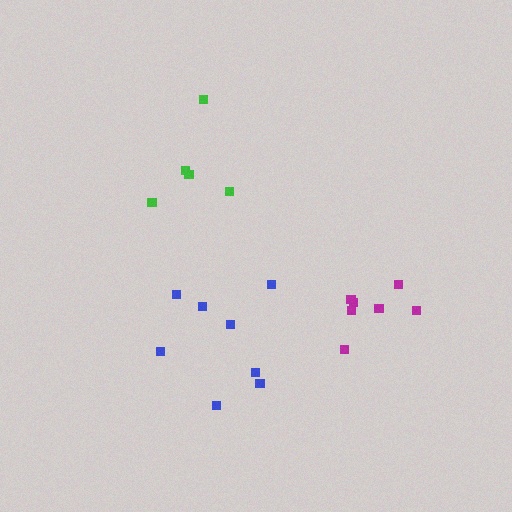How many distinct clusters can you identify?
There are 3 distinct clusters.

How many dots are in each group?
Group 1: 5 dots, Group 2: 7 dots, Group 3: 8 dots (20 total).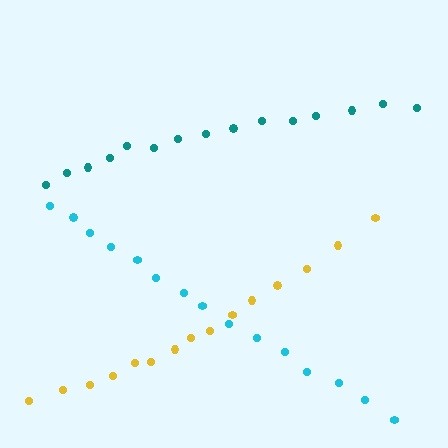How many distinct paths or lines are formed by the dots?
There are 3 distinct paths.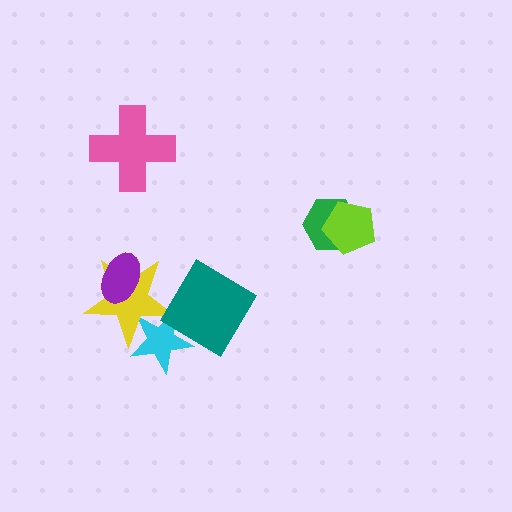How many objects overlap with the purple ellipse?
1 object overlaps with the purple ellipse.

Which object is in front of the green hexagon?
The lime pentagon is in front of the green hexagon.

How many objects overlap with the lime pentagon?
1 object overlaps with the lime pentagon.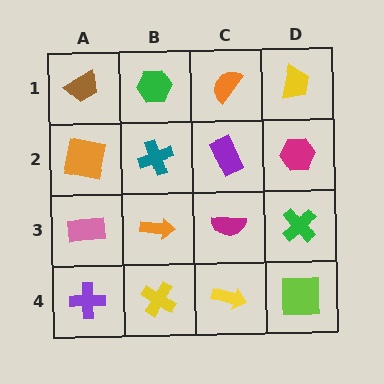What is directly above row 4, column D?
A green cross.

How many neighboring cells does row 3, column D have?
3.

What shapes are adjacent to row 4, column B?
An orange arrow (row 3, column B), a purple cross (row 4, column A), a yellow arrow (row 4, column C).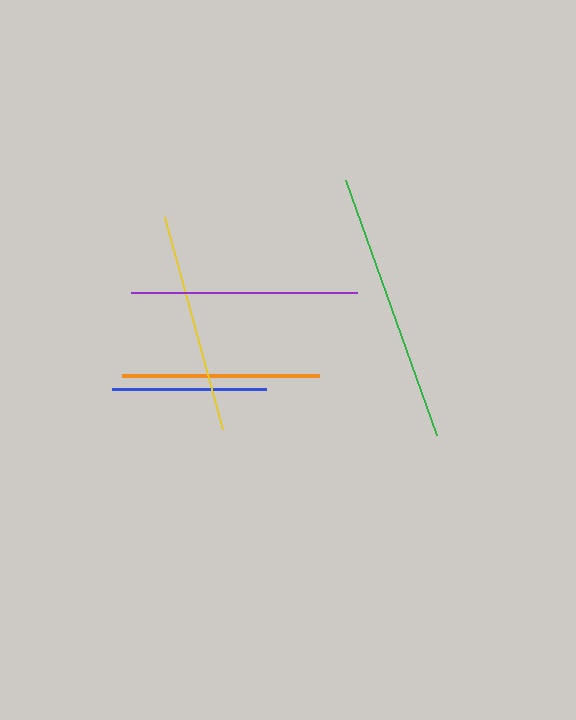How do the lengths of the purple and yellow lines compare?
The purple and yellow lines are approximately the same length.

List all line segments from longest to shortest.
From longest to shortest: green, purple, yellow, orange, blue.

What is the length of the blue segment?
The blue segment is approximately 154 pixels long.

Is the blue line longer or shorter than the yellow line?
The yellow line is longer than the blue line.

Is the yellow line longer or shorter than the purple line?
The purple line is longer than the yellow line.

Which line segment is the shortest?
The blue line is the shortest at approximately 154 pixels.